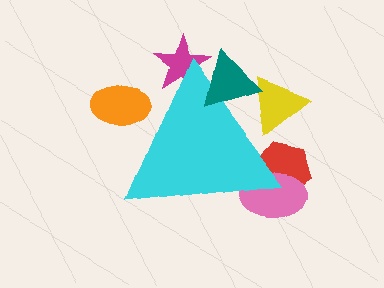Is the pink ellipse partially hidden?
Yes, the pink ellipse is partially hidden behind the cyan triangle.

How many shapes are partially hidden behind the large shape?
5 shapes are partially hidden.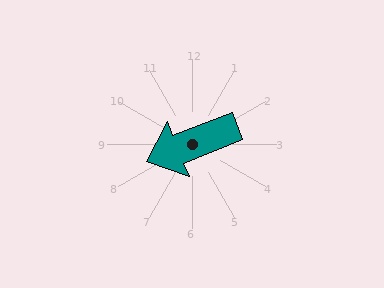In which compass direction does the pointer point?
West.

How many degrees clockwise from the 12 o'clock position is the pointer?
Approximately 249 degrees.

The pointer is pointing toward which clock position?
Roughly 8 o'clock.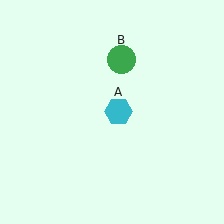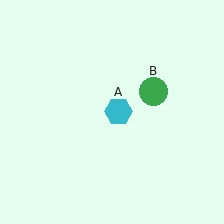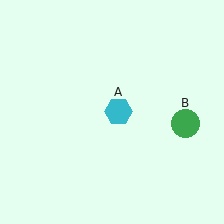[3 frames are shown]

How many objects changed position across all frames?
1 object changed position: green circle (object B).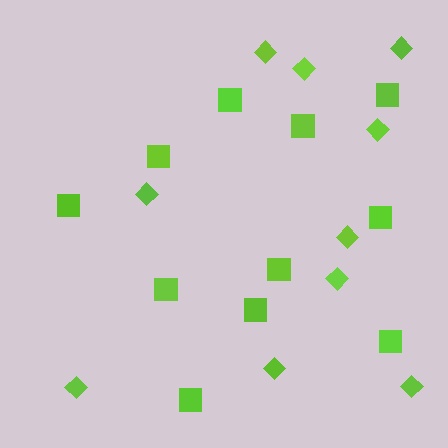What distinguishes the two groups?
There are 2 groups: one group of squares (11) and one group of diamonds (10).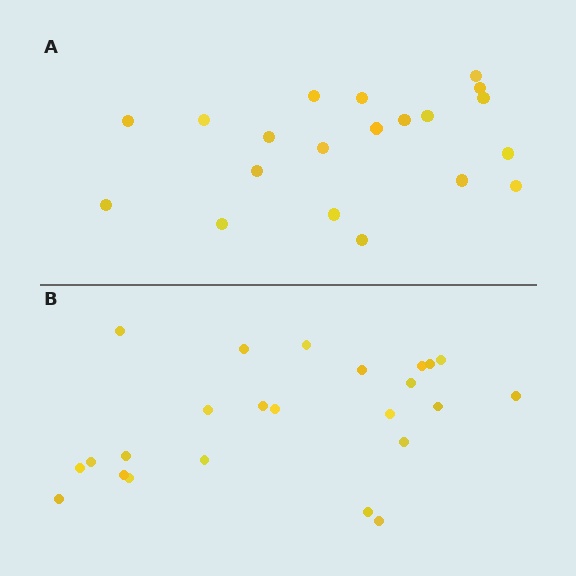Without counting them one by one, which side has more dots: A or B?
Region B (the bottom region) has more dots.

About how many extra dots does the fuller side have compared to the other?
Region B has about 4 more dots than region A.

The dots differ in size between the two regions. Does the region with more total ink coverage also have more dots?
No. Region A has more total ink coverage because its dots are larger, but region B actually contains more individual dots. Total area can be misleading — the number of items is what matters here.